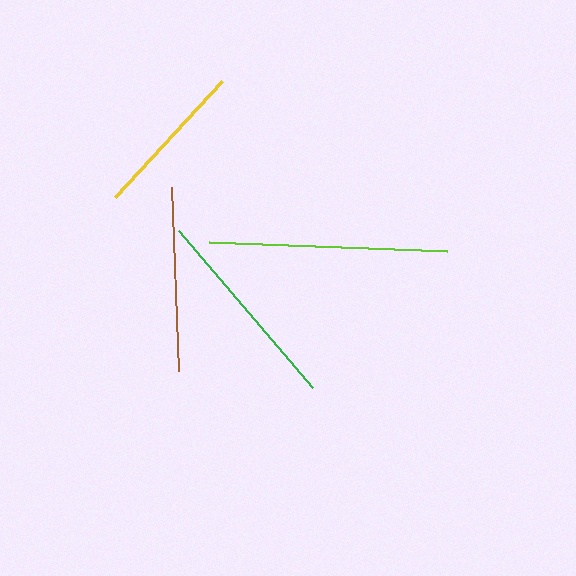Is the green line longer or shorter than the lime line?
The lime line is longer than the green line.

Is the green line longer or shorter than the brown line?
The green line is longer than the brown line.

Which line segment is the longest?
The lime line is the longest at approximately 238 pixels.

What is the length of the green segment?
The green segment is approximately 206 pixels long.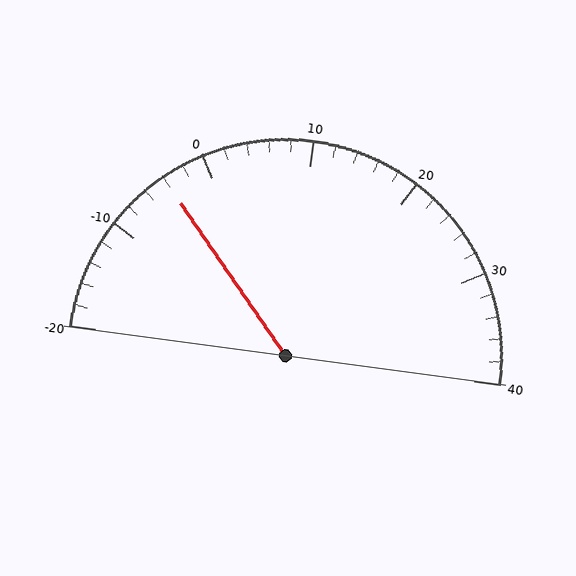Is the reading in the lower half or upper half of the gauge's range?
The reading is in the lower half of the range (-20 to 40).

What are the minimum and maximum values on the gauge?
The gauge ranges from -20 to 40.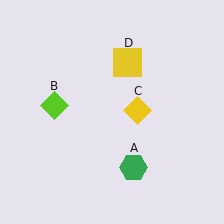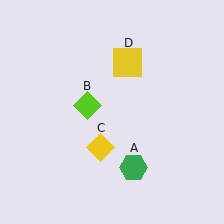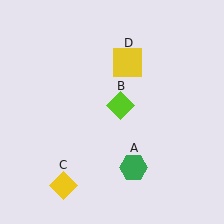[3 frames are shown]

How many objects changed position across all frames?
2 objects changed position: lime diamond (object B), yellow diamond (object C).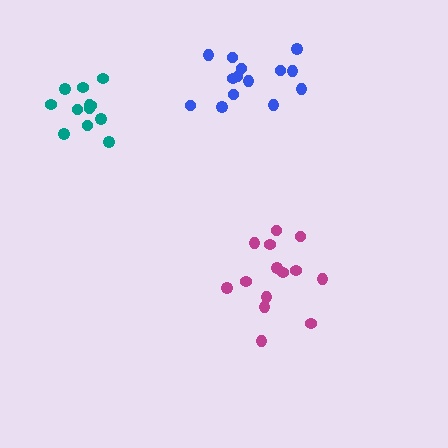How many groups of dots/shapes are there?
There are 3 groups.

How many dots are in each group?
Group 1: 14 dots, Group 2: 14 dots, Group 3: 12 dots (40 total).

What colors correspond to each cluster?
The clusters are colored: magenta, blue, teal.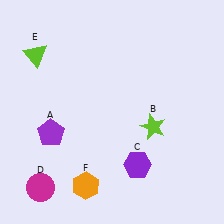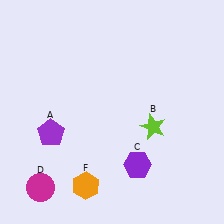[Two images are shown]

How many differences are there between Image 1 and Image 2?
There is 1 difference between the two images.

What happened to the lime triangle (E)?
The lime triangle (E) was removed in Image 2. It was in the top-left area of Image 1.